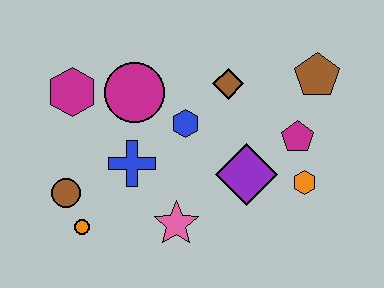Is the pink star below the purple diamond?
Yes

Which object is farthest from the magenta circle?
The orange hexagon is farthest from the magenta circle.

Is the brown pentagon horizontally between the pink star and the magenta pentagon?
No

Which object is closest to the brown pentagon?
The magenta pentagon is closest to the brown pentagon.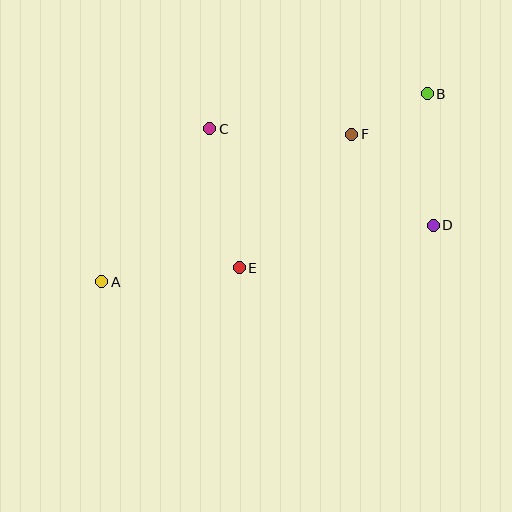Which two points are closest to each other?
Points B and F are closest to each other.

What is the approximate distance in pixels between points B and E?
The distance between B and E is approximately 256 pixels.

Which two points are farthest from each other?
Points A and B are farthest from each other.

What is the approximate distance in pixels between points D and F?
The distance between D and F is approximately 122 pixels.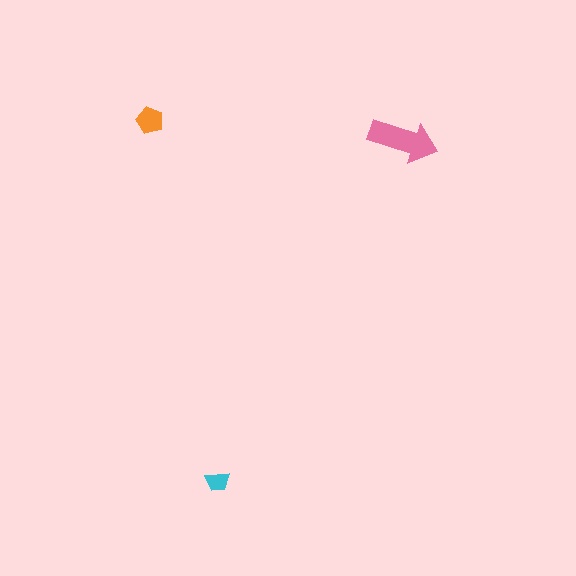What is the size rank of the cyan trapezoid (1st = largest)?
3rd.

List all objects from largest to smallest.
The pink arrow, the orange pentagon, the cyan trapezoid.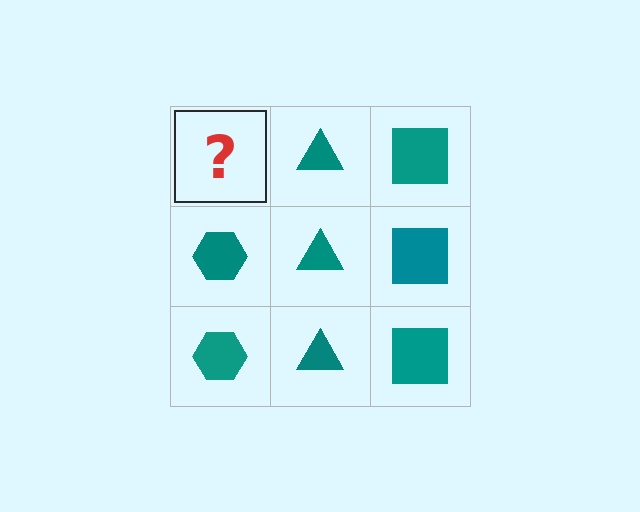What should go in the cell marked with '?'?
The missing cell should contain a teal hexagon.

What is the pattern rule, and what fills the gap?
The rule is that each column has a consistent shape. The gap should be filled with a teal hexagon.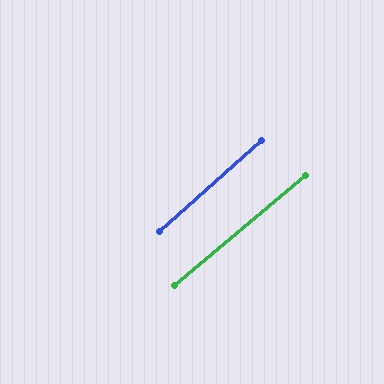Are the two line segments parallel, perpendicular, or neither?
Parallel — their directions differ by only 1.9°.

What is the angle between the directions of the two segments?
Approximately 2 degrees.